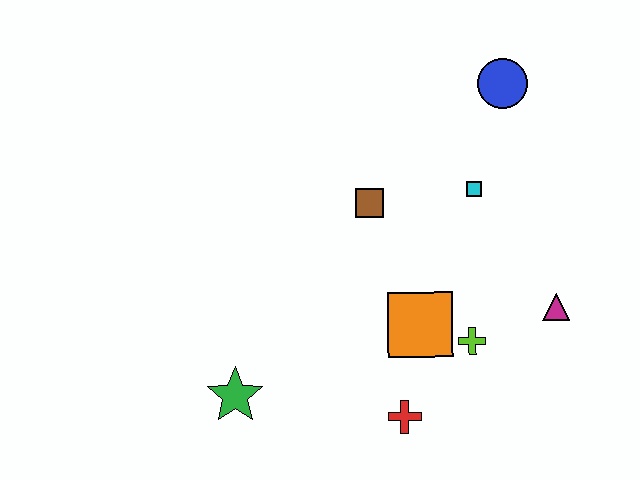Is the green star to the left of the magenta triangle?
Yes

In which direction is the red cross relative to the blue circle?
The red cross is below the blue circle.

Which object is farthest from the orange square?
The blue circle is farthest from the orange square.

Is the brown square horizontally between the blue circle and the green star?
Yes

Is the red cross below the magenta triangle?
Yes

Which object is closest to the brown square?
The cyan square is closest to the brown square.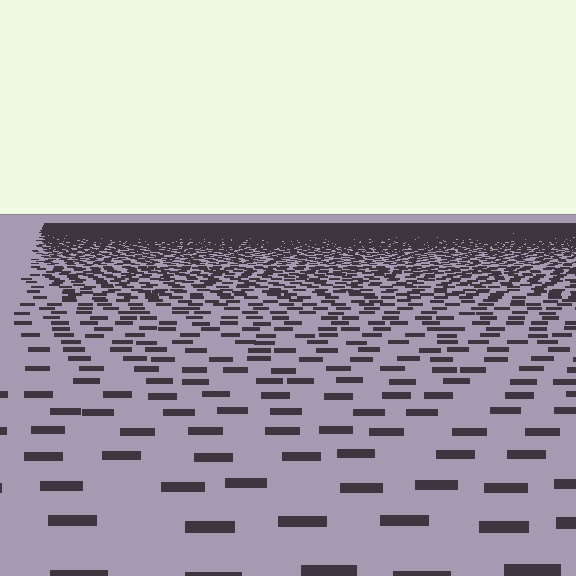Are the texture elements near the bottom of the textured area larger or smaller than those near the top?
Larger. Near the bottom, elements are closer to the viewer and appear at a bigger on-screen size.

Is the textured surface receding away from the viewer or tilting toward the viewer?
The surface is receding away from the viewer. Texture elements get smaller and denser toward the top.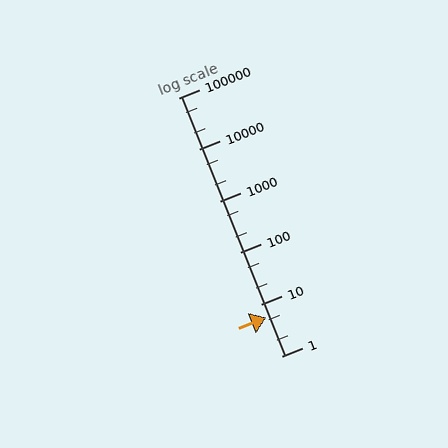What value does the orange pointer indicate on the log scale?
The pointer indicates approximately 5.6.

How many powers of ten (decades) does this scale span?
The scale spans 5 decades, from 1 to 100000.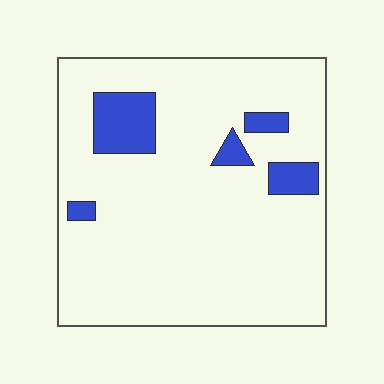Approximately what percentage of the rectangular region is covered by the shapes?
Approximately 10%.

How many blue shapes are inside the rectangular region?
5.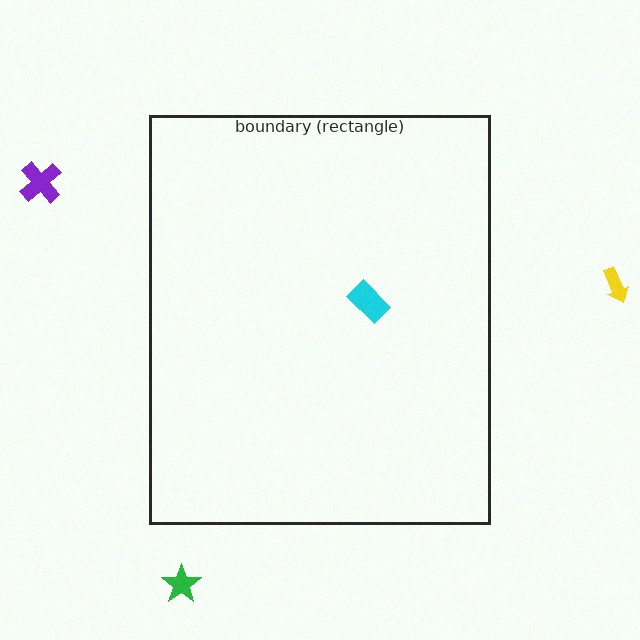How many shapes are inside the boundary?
1 inside, 3 outside.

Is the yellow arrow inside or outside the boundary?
Outside.